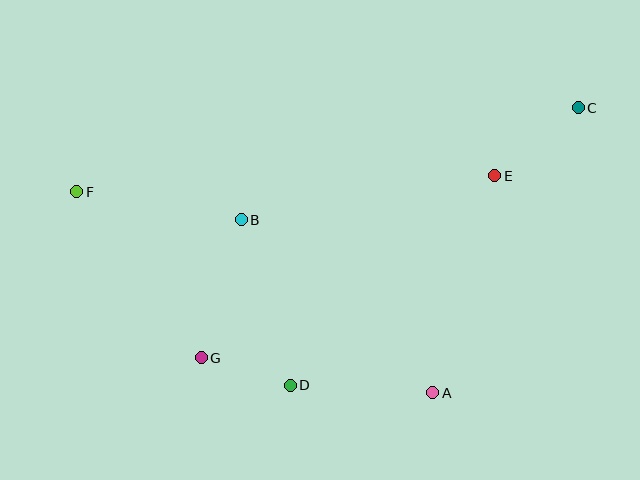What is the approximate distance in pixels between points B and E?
The distance between B and E is approximately 257 pixels.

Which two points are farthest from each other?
Points C and F are farthest from each other.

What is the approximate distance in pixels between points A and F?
The distance between A and F is approximately 409 pixels.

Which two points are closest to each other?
Points D and G are closest to each other.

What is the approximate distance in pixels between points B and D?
The distance between B and D is approximately 172 pixels.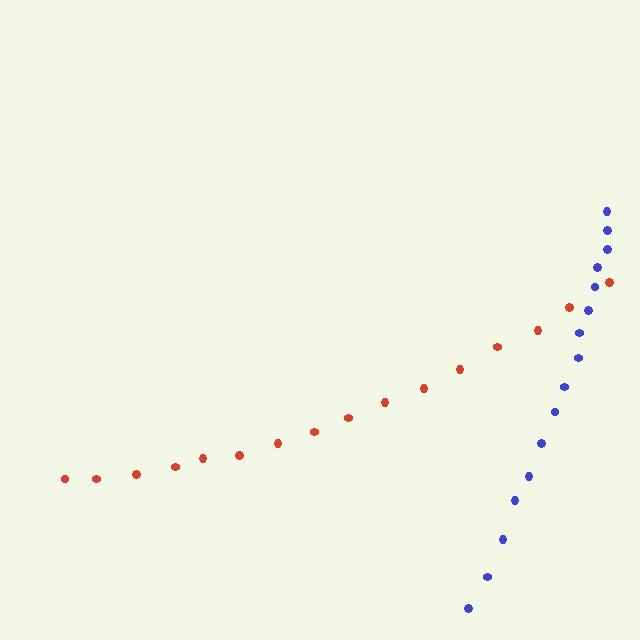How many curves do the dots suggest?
There are 2 distinct paths.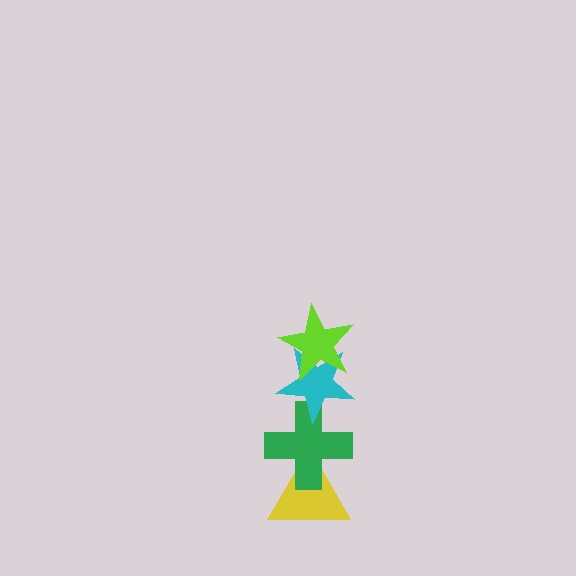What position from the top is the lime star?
The lime star is 1st from the top.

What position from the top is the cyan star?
The cyan star is 2nd from the top.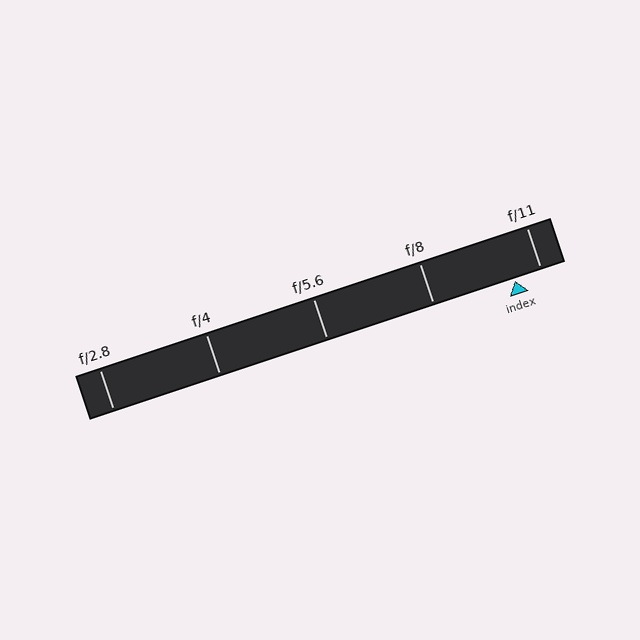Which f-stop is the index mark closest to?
The index mark is closest to f/11.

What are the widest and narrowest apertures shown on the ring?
The widest aperture shown is f/2.8 and the narrowest is f/11.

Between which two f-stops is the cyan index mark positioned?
The index mark is between f/8 and f/11.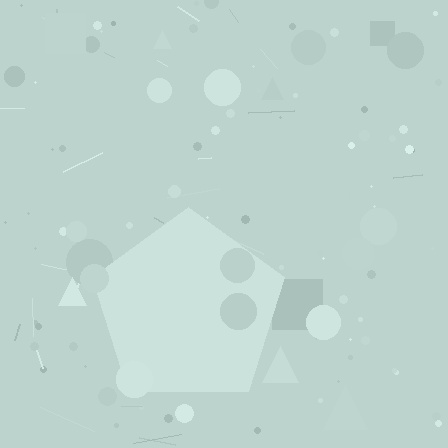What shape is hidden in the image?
A pentagon is hidden in the image.